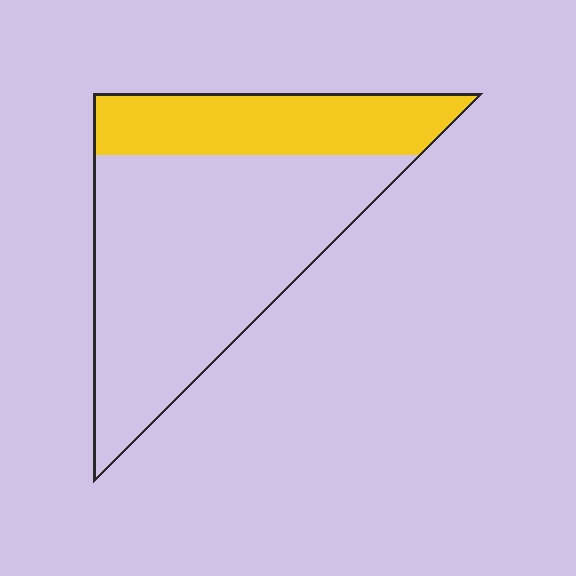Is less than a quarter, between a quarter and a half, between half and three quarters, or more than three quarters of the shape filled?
Between a quarter and a half.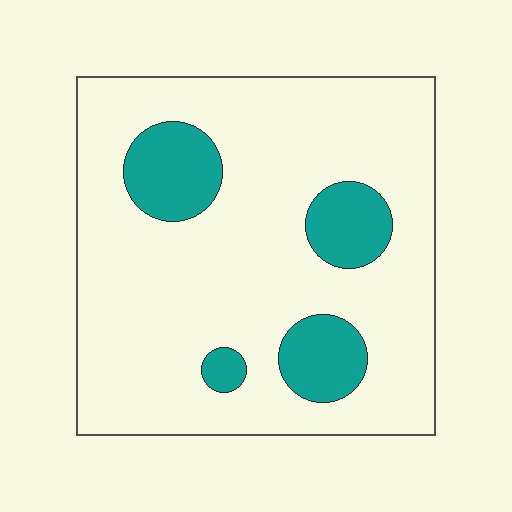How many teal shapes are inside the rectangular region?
4.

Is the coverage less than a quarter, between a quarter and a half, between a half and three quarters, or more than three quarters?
Less than a quarter.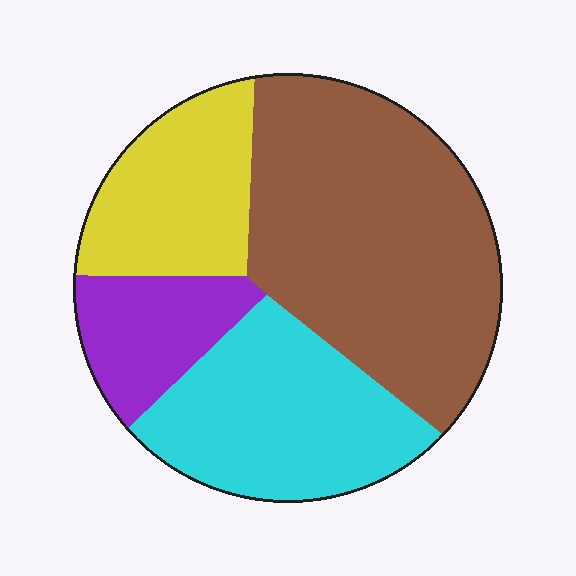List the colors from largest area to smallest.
From largest to smallest: brown, cyan, yellow, purple.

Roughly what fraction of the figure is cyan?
Cyan covers 26% of the figure.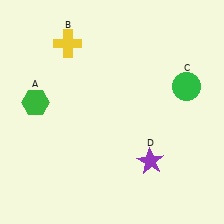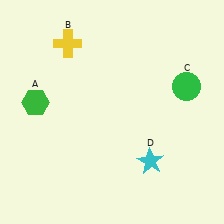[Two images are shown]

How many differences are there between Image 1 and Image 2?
There is 1 difference between the two images.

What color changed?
The star (D) changed from purple in Image 1 to cyan in Image 2.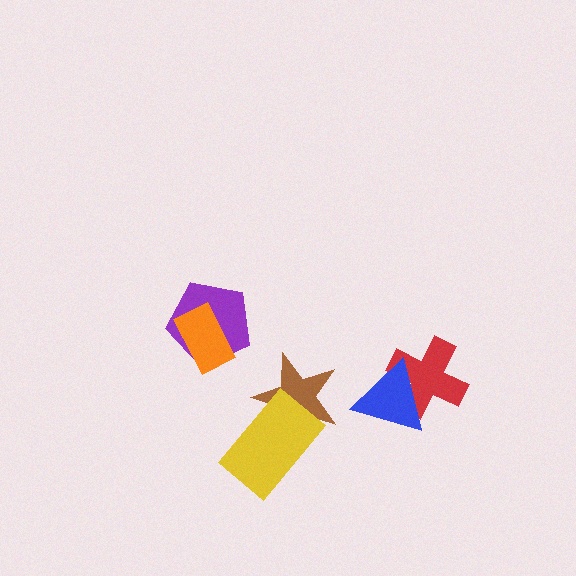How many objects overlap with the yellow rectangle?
1 object overlaps with the yellow rectangle.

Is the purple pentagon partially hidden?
Yes, it is partially covered by another shape.